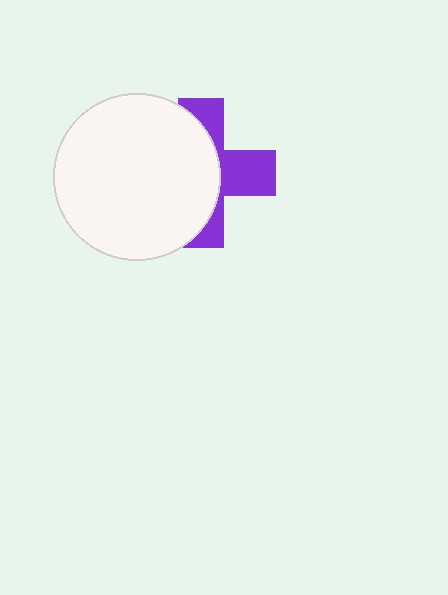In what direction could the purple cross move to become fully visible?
The purple cross could move right. That would shift it out from behind the white circle entirely.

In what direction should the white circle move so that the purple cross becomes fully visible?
The white circle should move left. That is the shortest direction to clear the overlap and leave the purple cross fully visible.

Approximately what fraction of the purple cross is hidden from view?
Roughly 59% of the purple cross is hidden behind the white circle.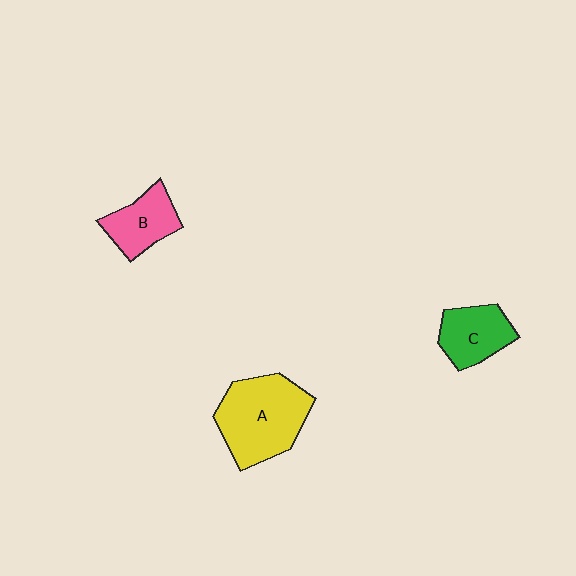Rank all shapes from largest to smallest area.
From largest to smallest: A (yellow), C (green), B (pink).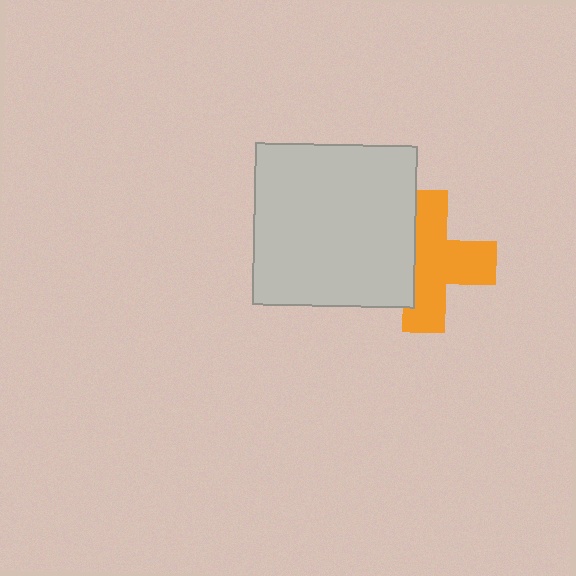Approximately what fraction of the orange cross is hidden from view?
Roughly 35% of the orange cross is hidden behind the light gray square.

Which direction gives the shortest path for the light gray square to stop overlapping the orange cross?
Moving left gives the shortest separation.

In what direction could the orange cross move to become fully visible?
The orange cross could move right. That would shift it out from behind the light gray square entirely.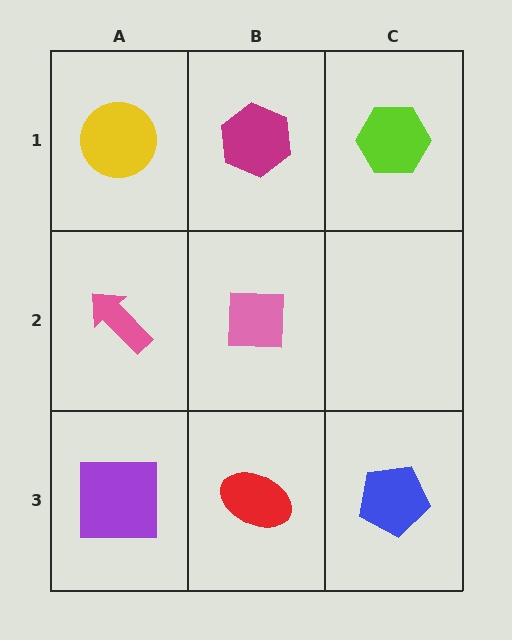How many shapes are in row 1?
3 shapes.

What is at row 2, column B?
A pink square.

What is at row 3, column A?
A purple square.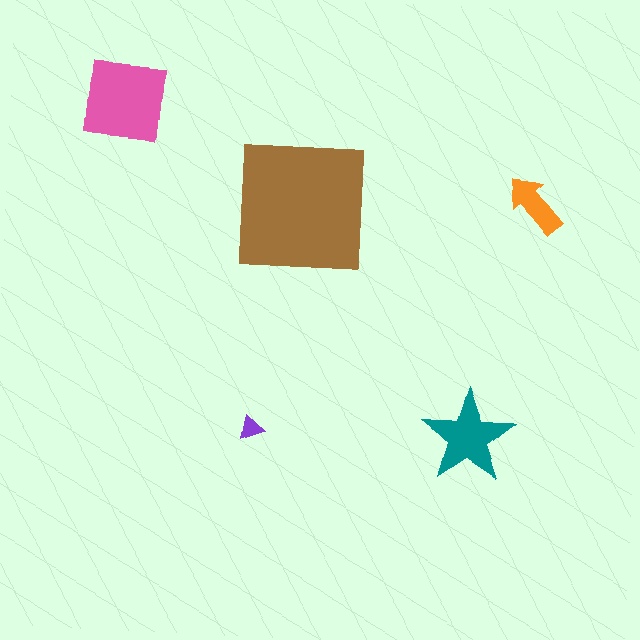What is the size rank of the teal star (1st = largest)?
3rd.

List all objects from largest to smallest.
The brown square, the pink square, the teal star, the orange arrow, the purple triangle.